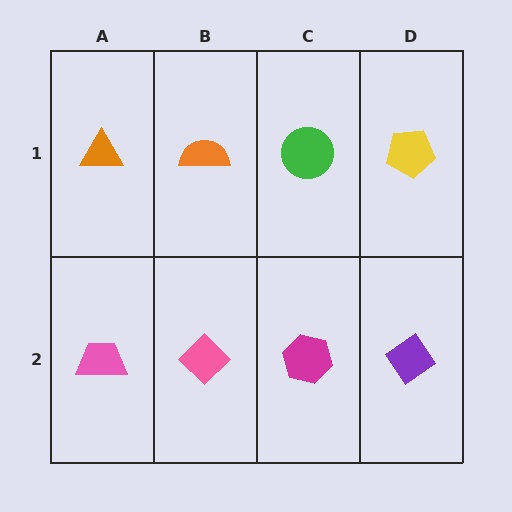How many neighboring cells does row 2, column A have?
2.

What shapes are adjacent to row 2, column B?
An orange semicircle (row 1, column B), a pink trapezoid (row 2, column A), a magenta hexagon (row 2, column C).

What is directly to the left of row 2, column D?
A magenta hexagon.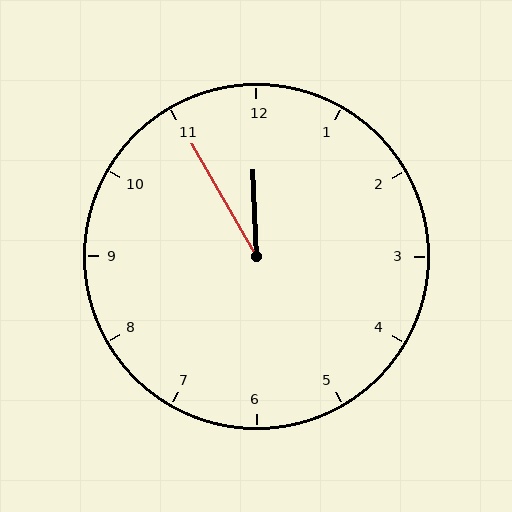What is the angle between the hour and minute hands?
Approximately 28 degrees.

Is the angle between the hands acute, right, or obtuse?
It is acute.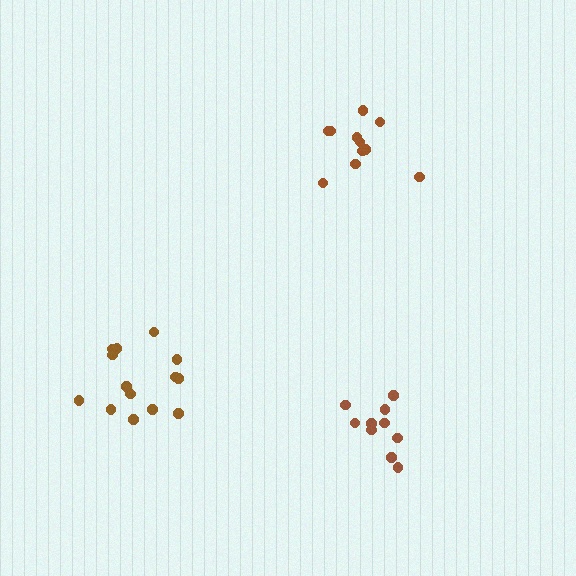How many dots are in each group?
Group 1: 11 dots, Group 2: 10 dots, Group 3: 14 dots (35 total).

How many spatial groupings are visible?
There are 3 spatial groupings.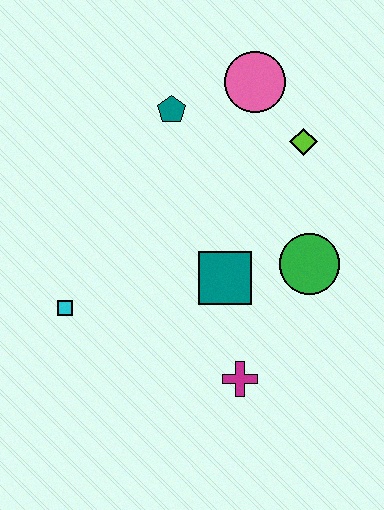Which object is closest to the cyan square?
The teal square is closest to the cyan square.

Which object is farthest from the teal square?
The pink circle is farthest from the teal square.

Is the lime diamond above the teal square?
Yes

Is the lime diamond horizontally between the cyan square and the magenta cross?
No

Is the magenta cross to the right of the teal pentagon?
Yes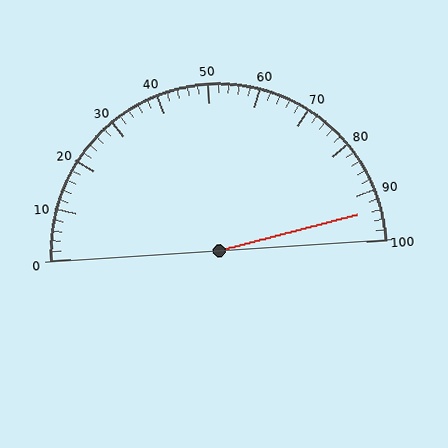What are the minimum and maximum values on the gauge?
The gauge ranges from 0 to 100.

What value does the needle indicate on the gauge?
The needle indicates approximately 94.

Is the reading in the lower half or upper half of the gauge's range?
The reading is in the upper half of the range (0 to 100).